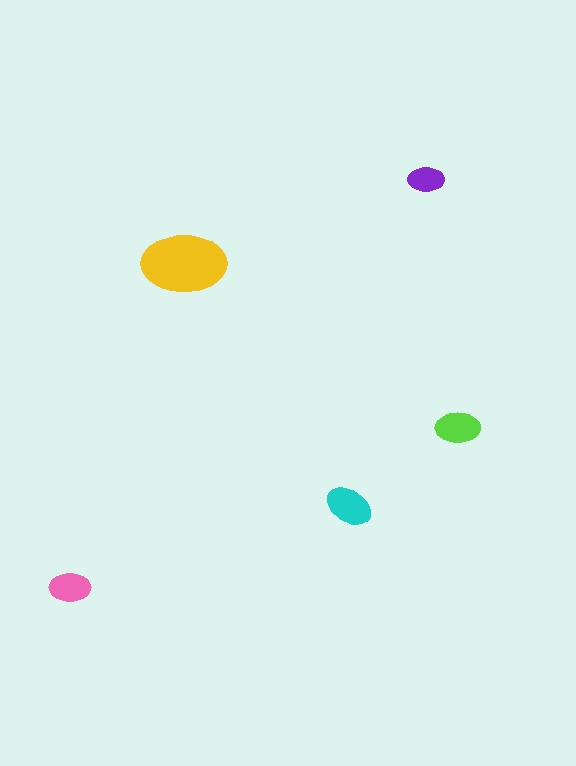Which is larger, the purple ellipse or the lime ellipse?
The lime one.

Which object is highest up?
The purple ellipse is topmost.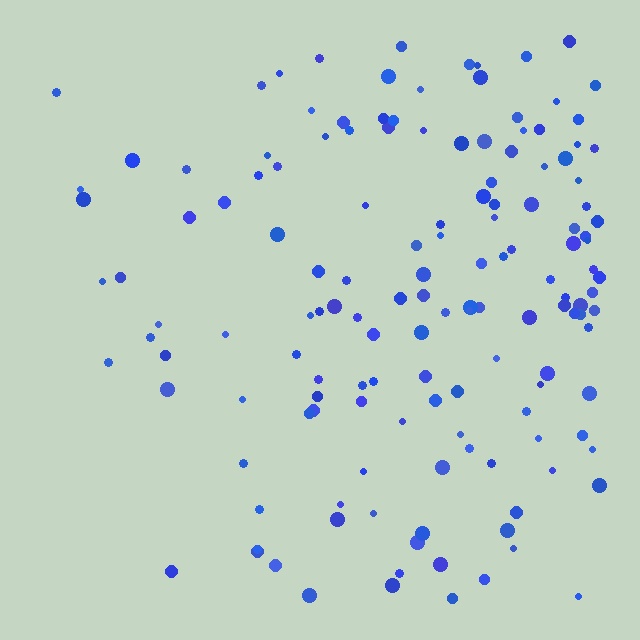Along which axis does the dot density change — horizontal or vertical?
Horizontal.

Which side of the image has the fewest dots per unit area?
The left.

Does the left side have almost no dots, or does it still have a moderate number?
Still a moderate number, just noticeably fewer than the right.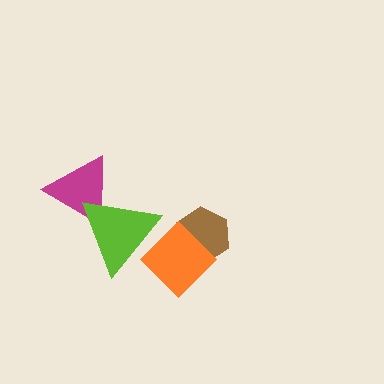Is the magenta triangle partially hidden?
Yes, it is partially covered by another shape.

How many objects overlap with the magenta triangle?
1 object overlaps with the magenta triangle.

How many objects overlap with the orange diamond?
2 objects overlap with the orange diamond.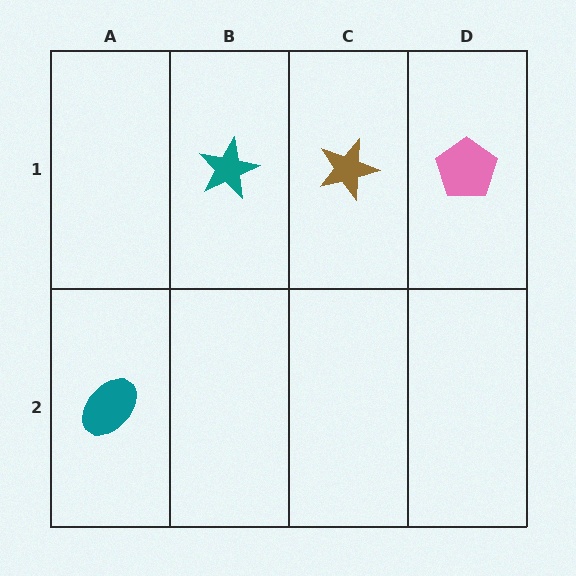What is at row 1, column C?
A brown star.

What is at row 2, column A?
A teal ellipse.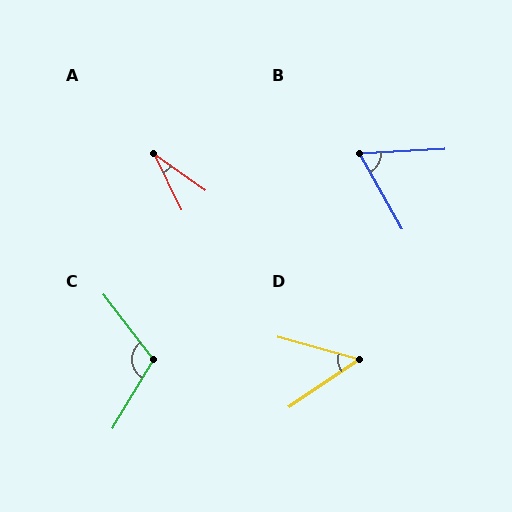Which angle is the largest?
C, at approximately 111 degrees.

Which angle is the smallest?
A, at approximately 28 degrees.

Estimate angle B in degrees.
Approximately 64 degrees.